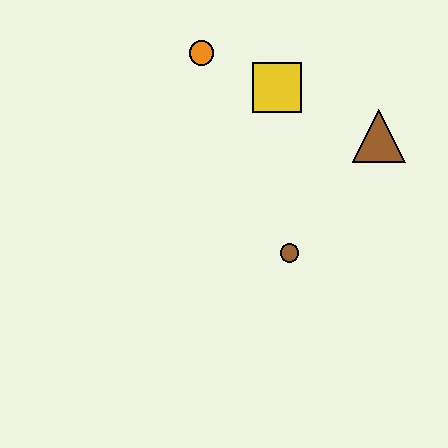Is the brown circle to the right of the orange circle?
Yes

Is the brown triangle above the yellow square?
No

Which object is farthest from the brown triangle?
The orange circle is farthest from the brown triangle.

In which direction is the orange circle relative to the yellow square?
The orange circle is to the left of the yellow square.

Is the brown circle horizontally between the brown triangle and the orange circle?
Yes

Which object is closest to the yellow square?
The orange circle is closest to the yellow square.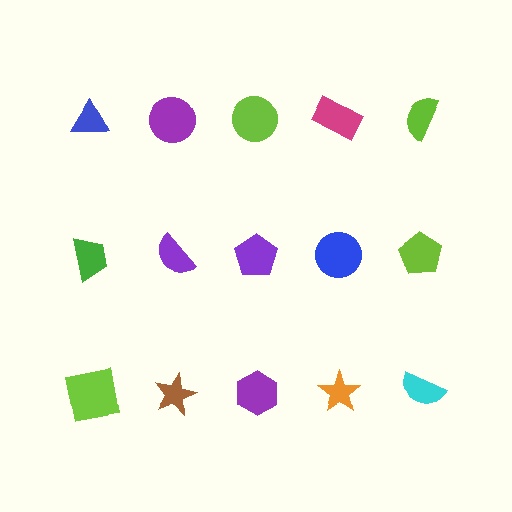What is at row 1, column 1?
A blue triangle.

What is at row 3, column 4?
An orange star.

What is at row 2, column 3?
A purple pentagon.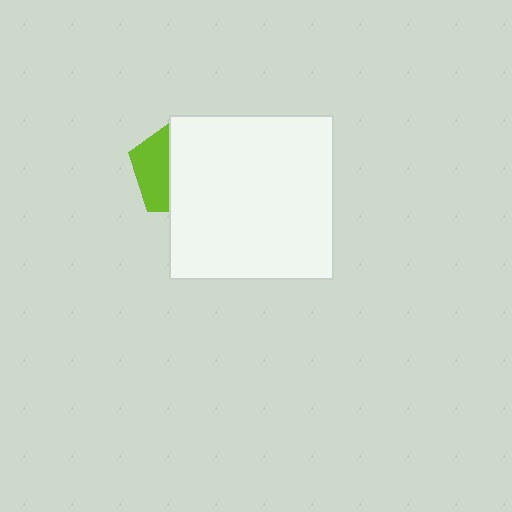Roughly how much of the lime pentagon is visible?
A small part of it is visible (roughly 37%).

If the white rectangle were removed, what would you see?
You would see the complete lime pentagon.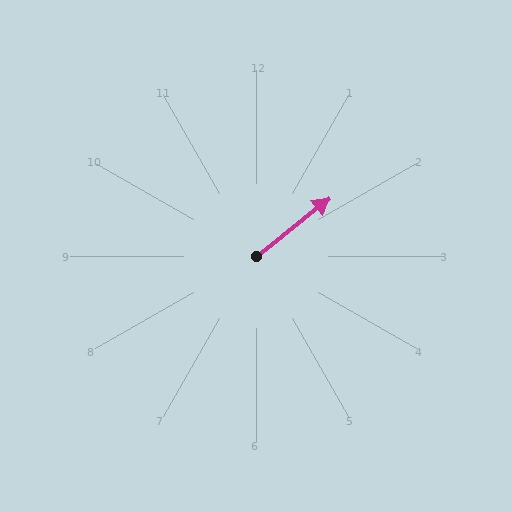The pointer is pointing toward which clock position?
Roughly 2 o'clock.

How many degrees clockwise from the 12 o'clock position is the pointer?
Approximately 52 degrees.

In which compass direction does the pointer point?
Northeast.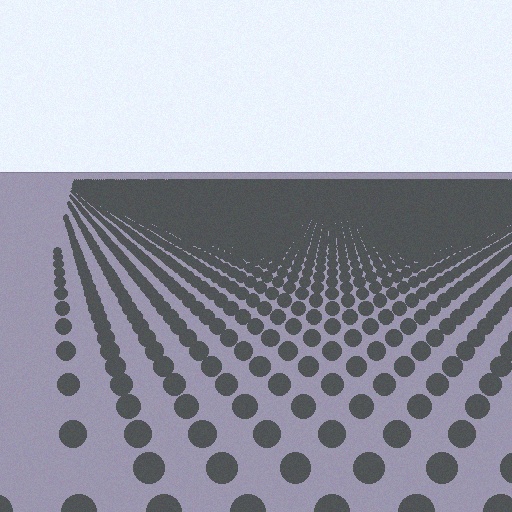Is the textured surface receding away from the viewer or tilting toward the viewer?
The surface is receding away from the viewer. Texture elements get smaller and denser toward the top.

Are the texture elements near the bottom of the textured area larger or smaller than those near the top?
Larger. Near the bottom, elements are closer to the viewer and appear at a bigger on-screen size.